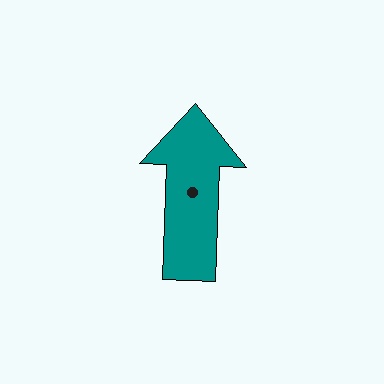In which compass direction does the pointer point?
North.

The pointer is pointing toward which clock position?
Roughly 12 o'clock.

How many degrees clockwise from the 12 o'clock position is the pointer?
Approximately 2 degrees.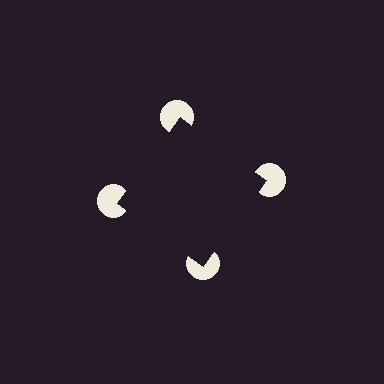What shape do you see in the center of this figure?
An illusory square — its edges are inferred from the aligned wedge cuts in the pac-man discs, not physically drawn.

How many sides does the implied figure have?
4 sides.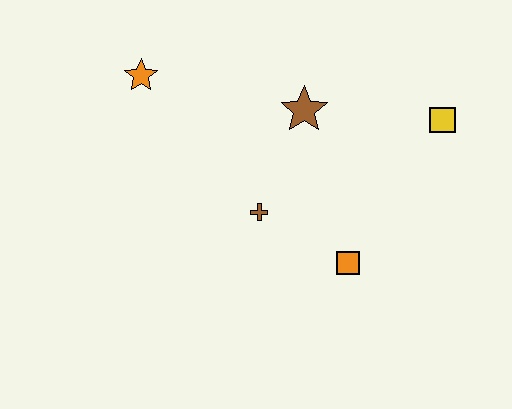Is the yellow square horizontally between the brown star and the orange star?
No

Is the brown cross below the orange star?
Yes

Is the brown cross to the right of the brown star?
No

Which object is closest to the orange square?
The brown cross is closest to the orange square.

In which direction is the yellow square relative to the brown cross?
The yellow square is to the right of the brown cross.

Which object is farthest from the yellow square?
The orange star is farthest from the yellow square.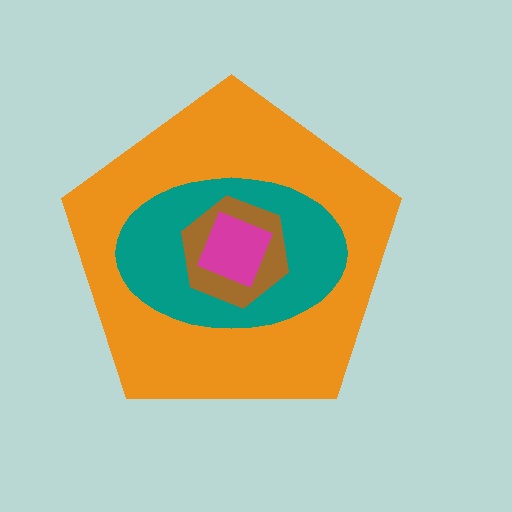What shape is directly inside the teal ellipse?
The brown hexagon.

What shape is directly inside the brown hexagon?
The magenta square.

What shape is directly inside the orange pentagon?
The teal ellipse.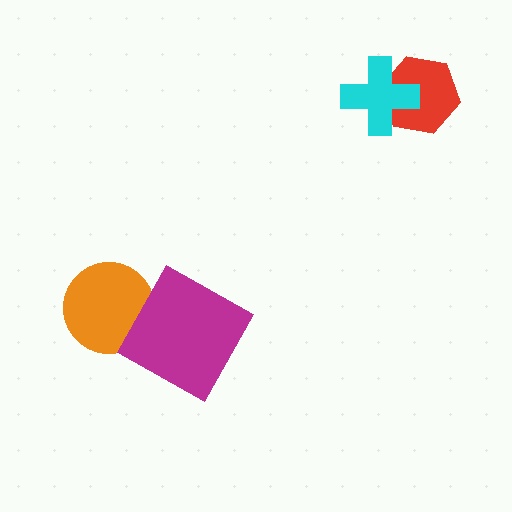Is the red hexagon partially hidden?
Yes, it is partially covered by another shape.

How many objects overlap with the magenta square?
1 object overlaps with the magenta square.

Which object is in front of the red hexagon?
The cyan cross is in front of the red hexagon.